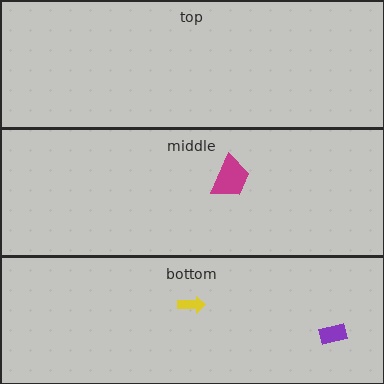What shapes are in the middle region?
The magenta trapezoid.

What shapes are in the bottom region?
The yellow arrow, the purple rectangle.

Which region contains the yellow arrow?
The bottom region.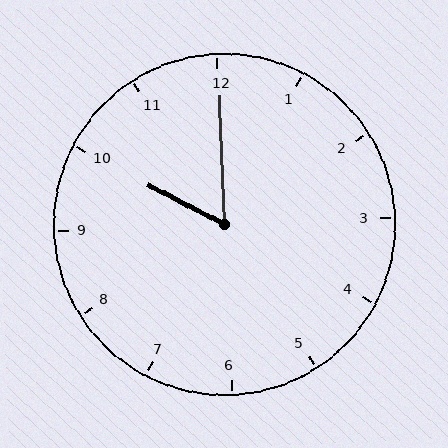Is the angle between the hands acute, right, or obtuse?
It is acute.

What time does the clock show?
10:00.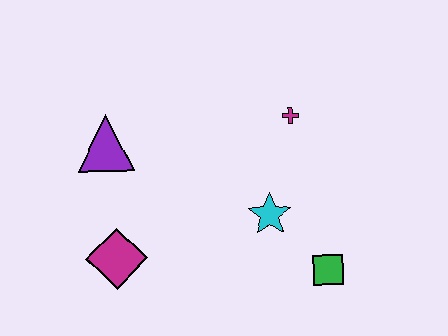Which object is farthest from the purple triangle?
The green square is farthest from the purple triangle.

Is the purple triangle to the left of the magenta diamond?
Yes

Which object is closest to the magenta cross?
The cyan star is closest to the magenta cross.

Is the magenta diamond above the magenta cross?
No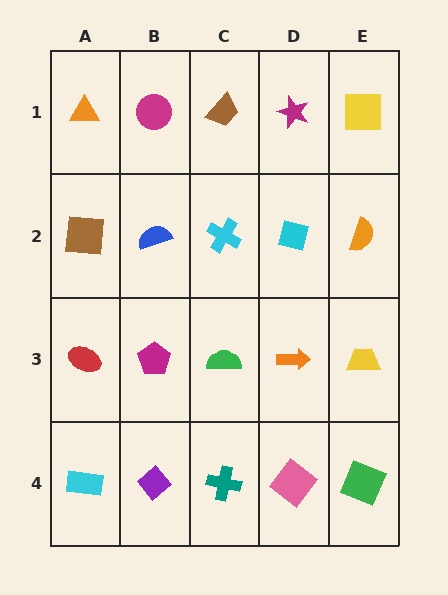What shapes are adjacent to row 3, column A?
A brown square (row 2, column A), a cyan rectangle (row 4, column A), a magenta pentagon (row 3, column B).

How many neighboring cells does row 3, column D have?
4.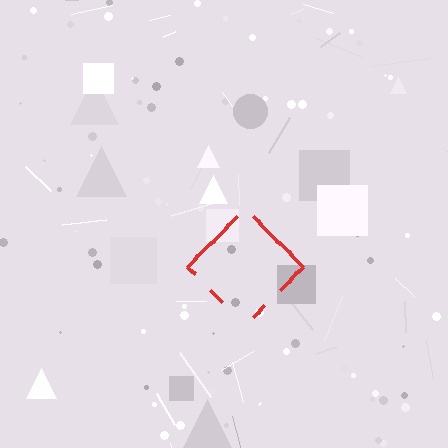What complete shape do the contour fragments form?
The contour fragments form a diamond.